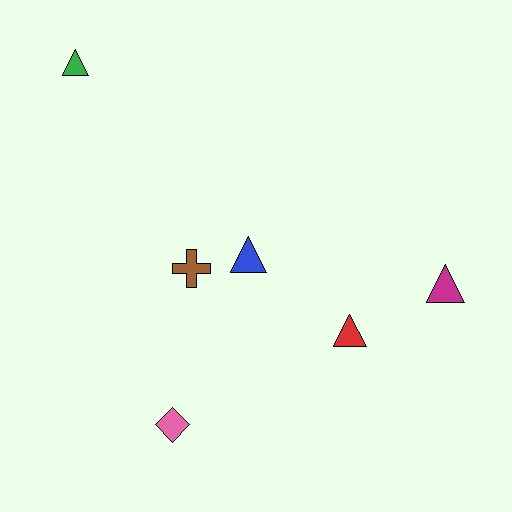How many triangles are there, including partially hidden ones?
There are 4 triangles.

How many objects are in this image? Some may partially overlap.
There are 6 objects.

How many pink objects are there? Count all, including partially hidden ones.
There is 1 pink object.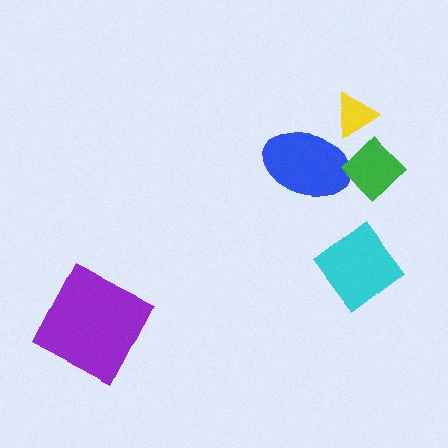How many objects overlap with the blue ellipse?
1 object overlaps with the blue ellipse.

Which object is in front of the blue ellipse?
The green diamond is in front of the blue ellipse.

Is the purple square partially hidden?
No, no other shape covers it.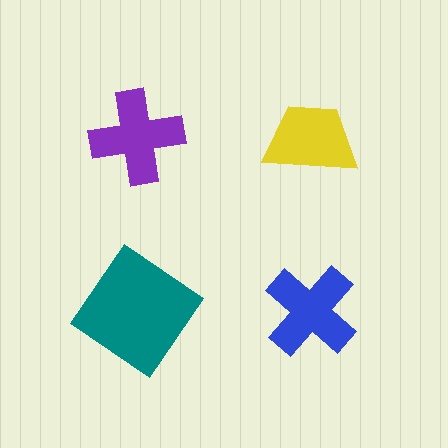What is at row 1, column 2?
A yellow trapezoid.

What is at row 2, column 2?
A blue cross.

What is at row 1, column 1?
A purple cross.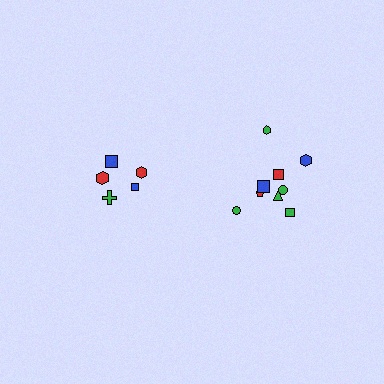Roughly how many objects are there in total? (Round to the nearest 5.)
Roughly 15 objects in total.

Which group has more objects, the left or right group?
The right group.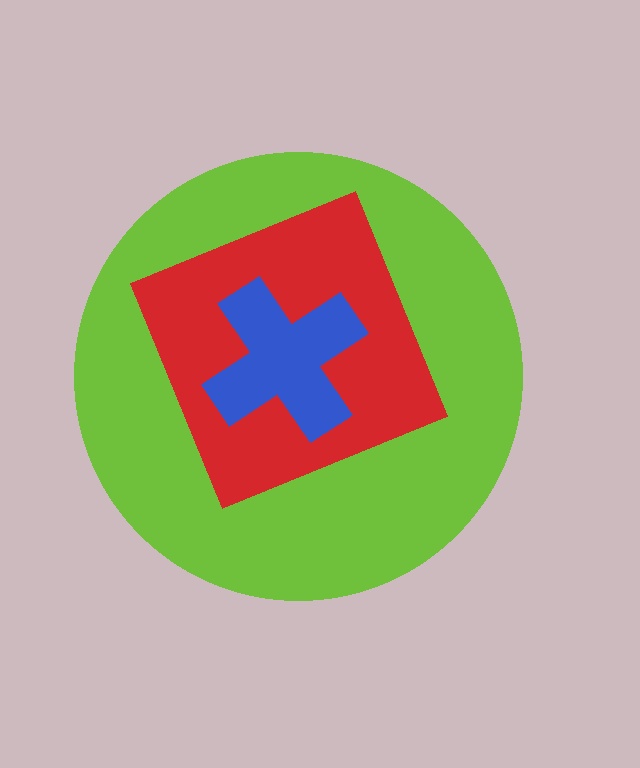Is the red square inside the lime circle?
Yes.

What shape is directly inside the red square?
The blue cross.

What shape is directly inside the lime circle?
The red square.